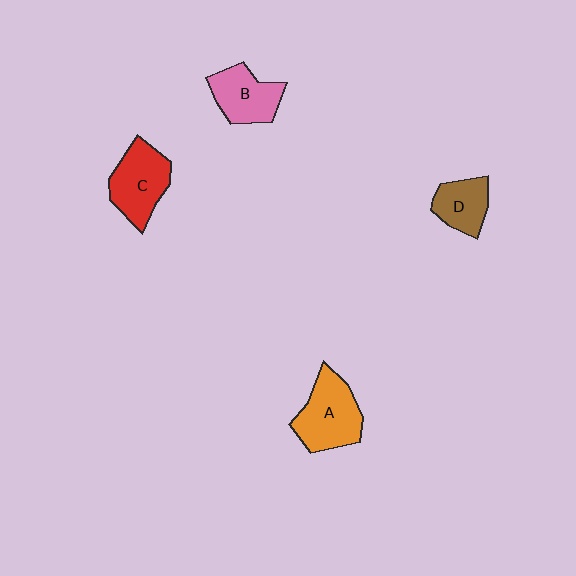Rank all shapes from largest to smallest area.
From largest to smallest: A (orange), C (red), B (pink), D (brown).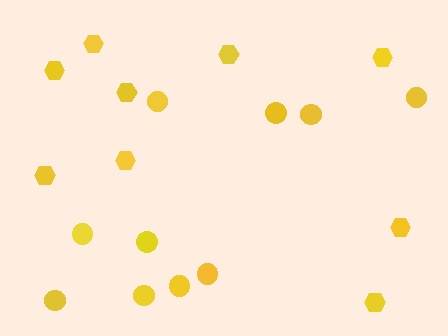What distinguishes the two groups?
There are 2 groups: one group of circles (10) and one group of hexagons (9).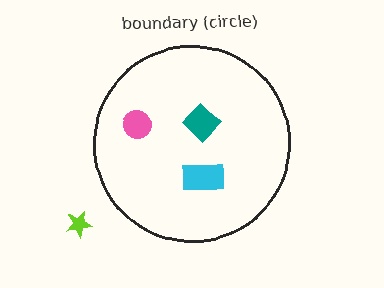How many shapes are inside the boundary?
3 inside, 1 outside.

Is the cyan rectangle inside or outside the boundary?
Inside.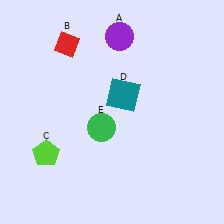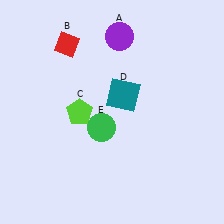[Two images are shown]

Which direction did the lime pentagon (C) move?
The lime pentagon (C) moved up.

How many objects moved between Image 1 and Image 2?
1 object moved between the two images.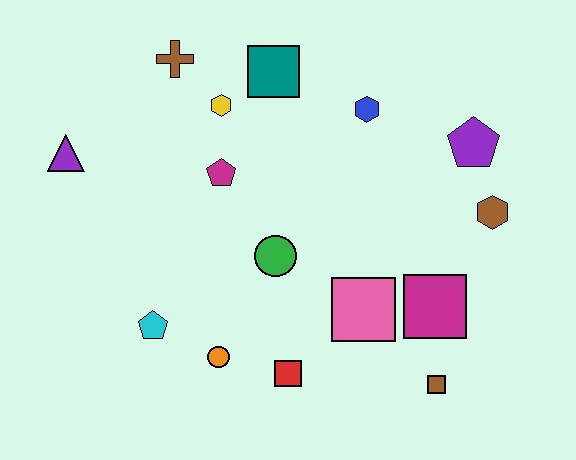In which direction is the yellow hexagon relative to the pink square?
The yellow hexagon is above the pink square.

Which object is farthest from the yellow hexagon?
The brown square is farthest from the yellow hexagon.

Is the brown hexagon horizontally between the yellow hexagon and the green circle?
No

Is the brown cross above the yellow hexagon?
Yes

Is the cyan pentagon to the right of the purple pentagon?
No